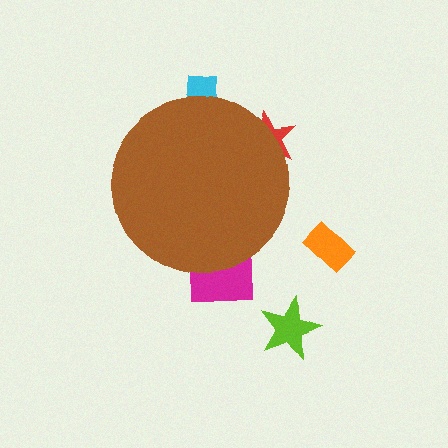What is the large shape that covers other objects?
A brown circle.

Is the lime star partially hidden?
No, the lime star is fully visible.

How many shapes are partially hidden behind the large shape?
3 shapes are partially hidden.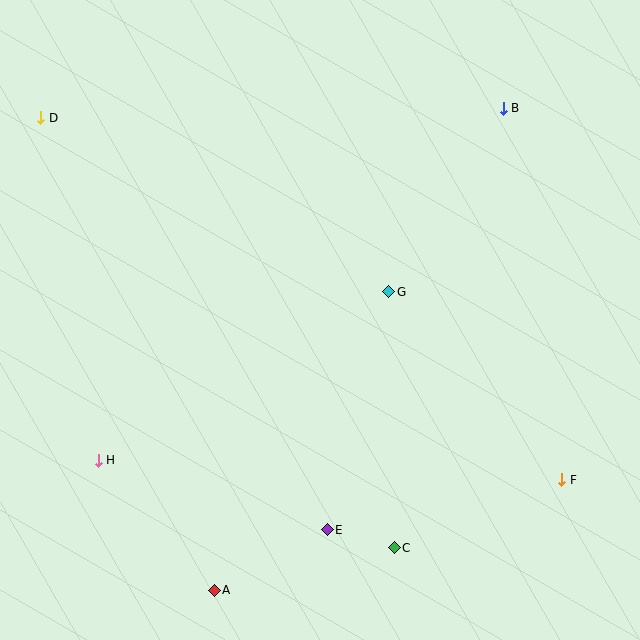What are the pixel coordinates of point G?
Point G is at (389, 292).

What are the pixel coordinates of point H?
Point H is at (98, 460).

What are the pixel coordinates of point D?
Point D is at (41, 118).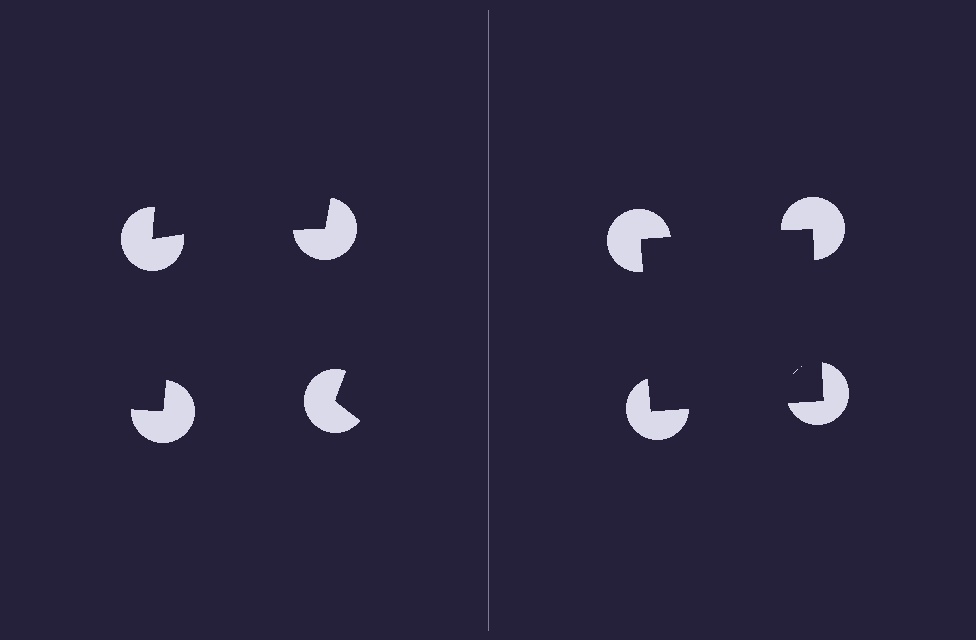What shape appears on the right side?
An illusory square.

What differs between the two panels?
The pac-man discs are positioned identically on both sides; only the wedge orientations differ. On the right they align to a square; on the left they are misaligned.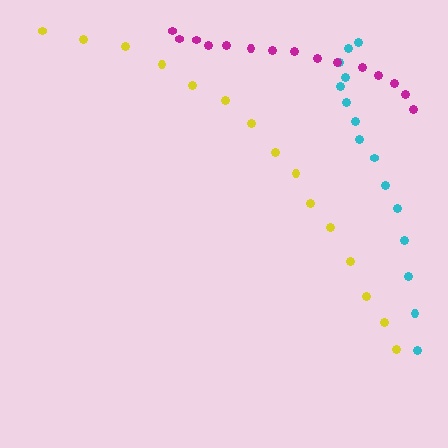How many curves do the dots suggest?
There are 3 distinct paths.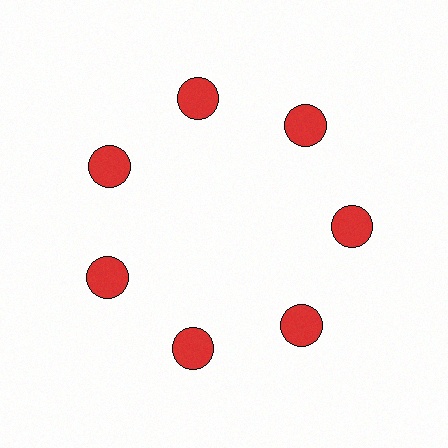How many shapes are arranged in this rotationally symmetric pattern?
There are 7 shapes, arranged in 7 groups of 1.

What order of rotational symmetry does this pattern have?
This pattern has 7-fold rotational symmetry.